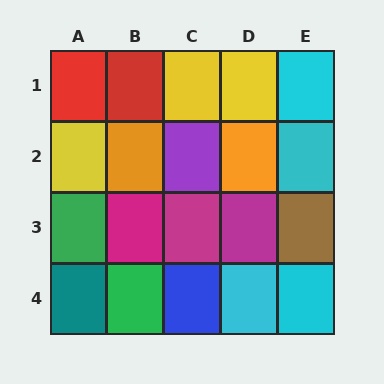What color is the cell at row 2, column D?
Orange.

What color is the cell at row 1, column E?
Cyan.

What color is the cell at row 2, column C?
Purple.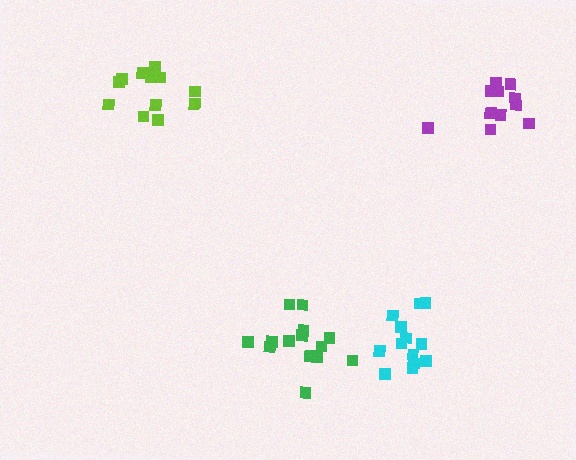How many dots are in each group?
Group 1: 13 dots, Group 2: 13 dots, Group 3: 14 dots, Group 4: 12 dots (52 total).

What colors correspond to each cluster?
The clusters are colored: cyan, lime, green, purple.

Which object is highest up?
The lime cluster is topmost.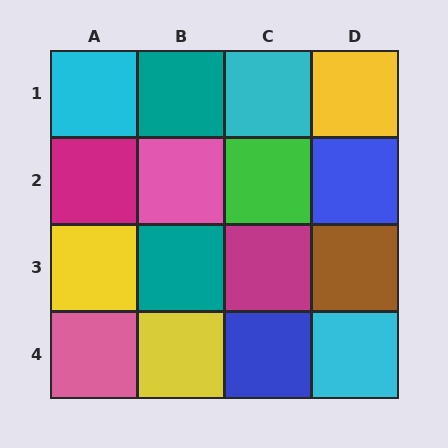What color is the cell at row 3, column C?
Magenta.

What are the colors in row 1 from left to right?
Cyan, teal, cyan, yellow.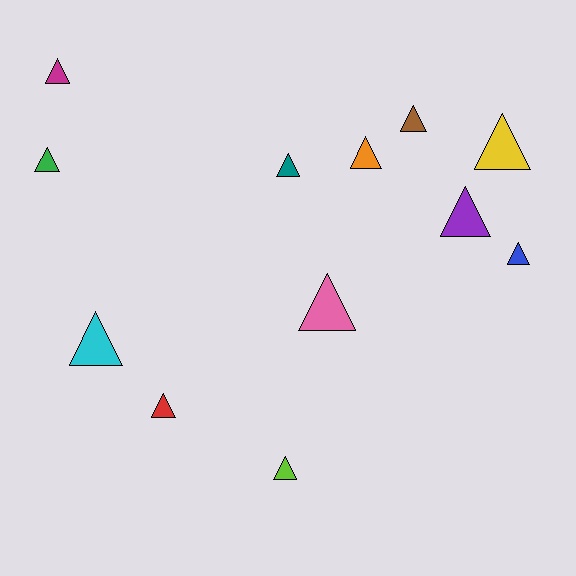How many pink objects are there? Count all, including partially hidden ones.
There is 1 pink object.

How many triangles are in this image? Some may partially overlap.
There are 12 triangles.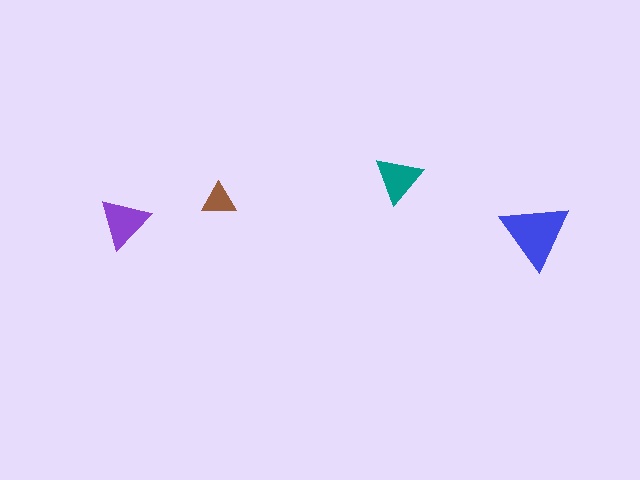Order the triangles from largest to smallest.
the blue one, the purple one, the teal one, the brown one.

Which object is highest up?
The teal triangle is topmost.